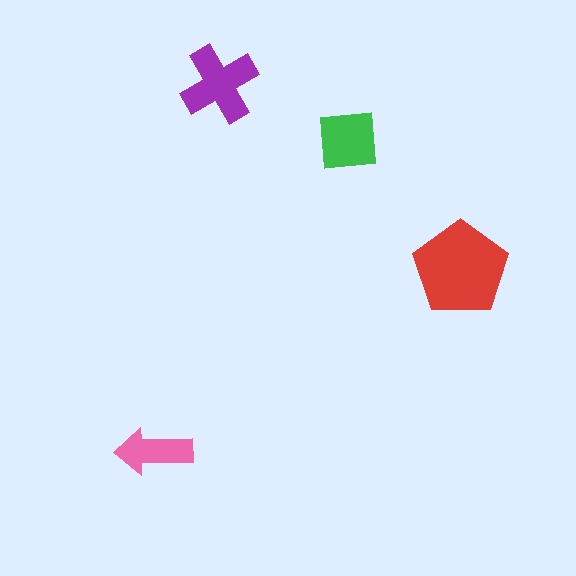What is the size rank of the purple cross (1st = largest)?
2nd.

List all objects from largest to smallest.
The red pentagon, the purple cross, the green square, the pink arrow.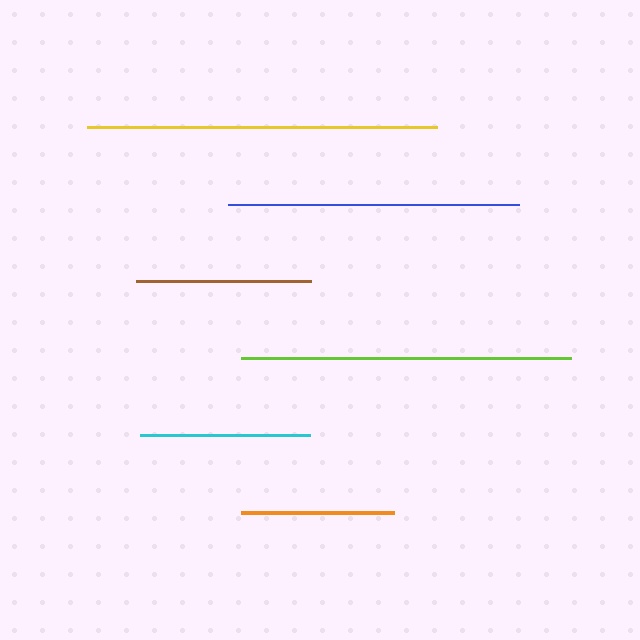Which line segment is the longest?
The yellow line is the longest at approximately 349 pixels.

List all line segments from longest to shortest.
From longest to shortest: yellow, lime, blue, brown, cyan, orange.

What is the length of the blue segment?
The blue segment is approximately 291 pixels long.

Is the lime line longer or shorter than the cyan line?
The lime line is longer than the cyan line.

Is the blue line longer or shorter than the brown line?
The blue line is longer than the brown line.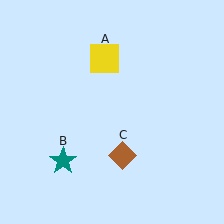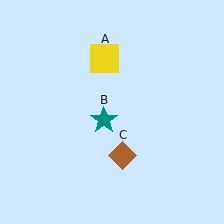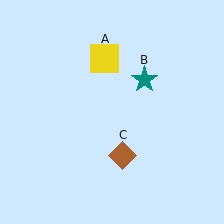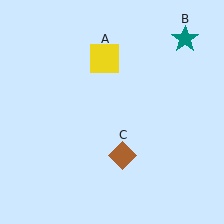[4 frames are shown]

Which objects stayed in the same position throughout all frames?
Yellow square (object A) and brown diamond (object C) remained stationary.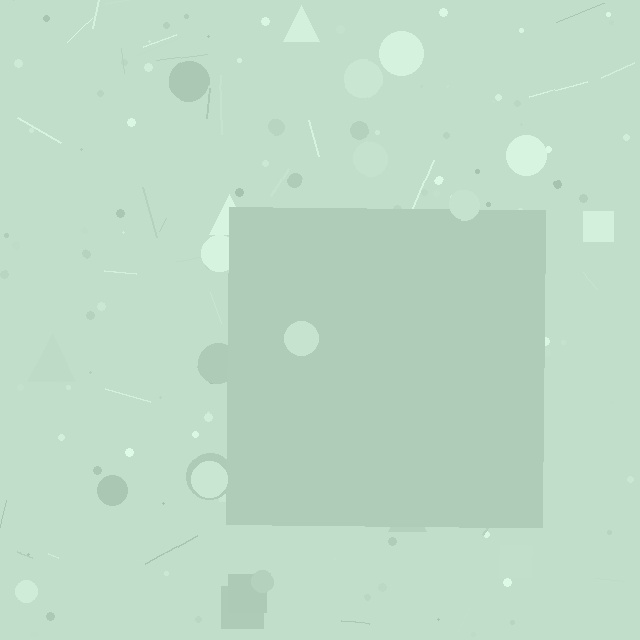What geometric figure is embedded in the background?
A square is embedded in the background.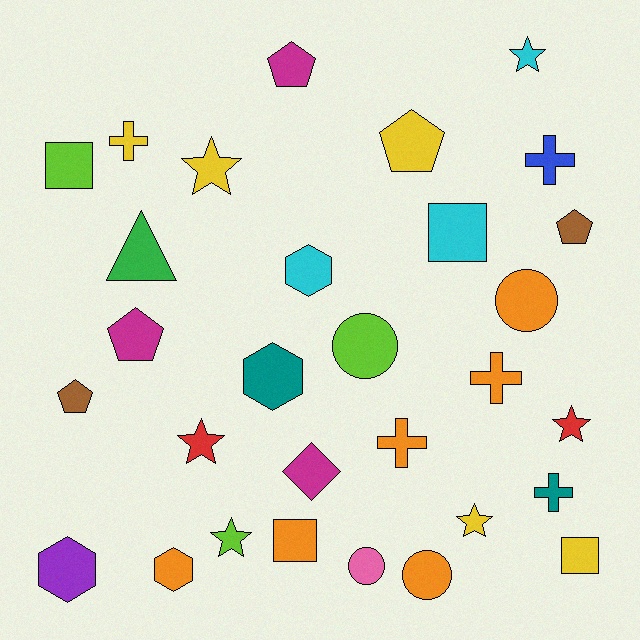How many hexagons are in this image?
There are 4 hexagons.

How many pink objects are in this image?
There is 1 pink object.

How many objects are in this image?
There are 30 objects.